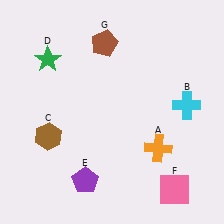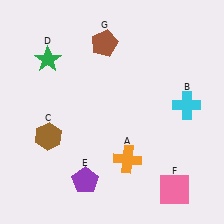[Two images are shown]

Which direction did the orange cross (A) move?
The orange cross (A) moved left.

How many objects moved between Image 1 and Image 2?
1 object moved between the two images.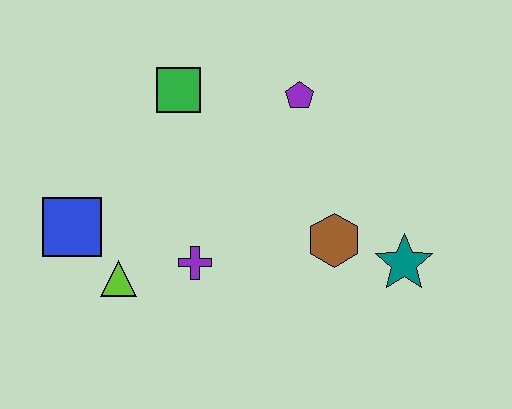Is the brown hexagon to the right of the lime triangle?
Yes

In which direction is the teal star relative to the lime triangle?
The teal star is to the right of the lime triangle.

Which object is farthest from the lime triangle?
The teal star is farthest from the lime triangle.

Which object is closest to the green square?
The purple pentagon is closest to the green square.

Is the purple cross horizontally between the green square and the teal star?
Yes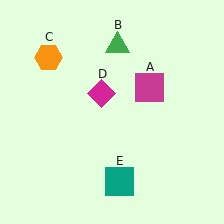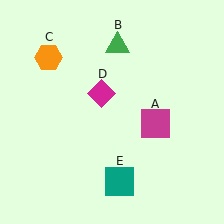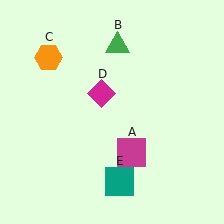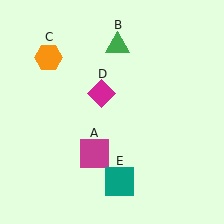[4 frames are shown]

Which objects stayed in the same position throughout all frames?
Green triangle (object B) and orange hexagon (object C) and magenta diamond (object D) and teal square (object E) remained stationary.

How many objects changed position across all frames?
1 object changed position: magenta square (object A).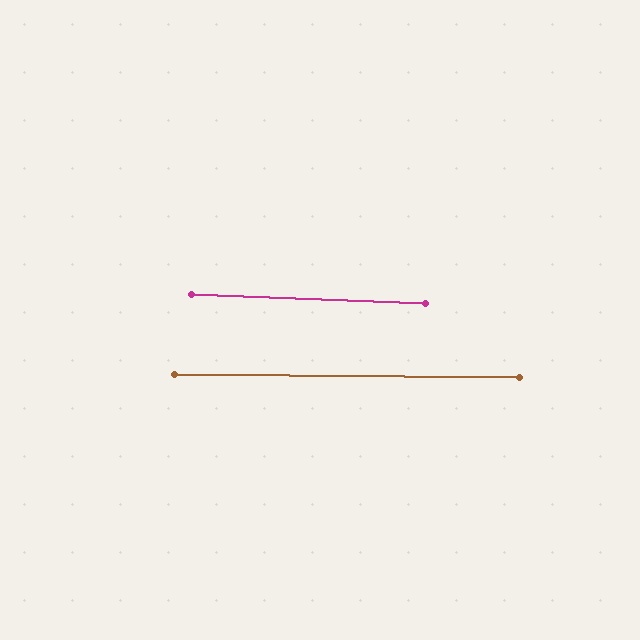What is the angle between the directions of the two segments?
Approximately 2 degrees.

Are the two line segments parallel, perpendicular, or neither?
Parallel — their directions differ by only 1.7°.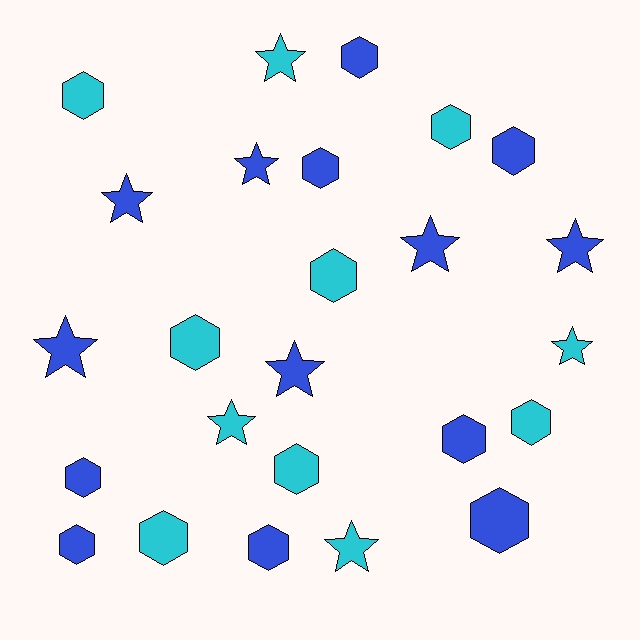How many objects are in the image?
There are 25 objects.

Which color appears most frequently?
Blue, with 14 objects.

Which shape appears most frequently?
Hexagon, with 15 objects.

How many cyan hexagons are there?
There are 7 cyan hexagons.